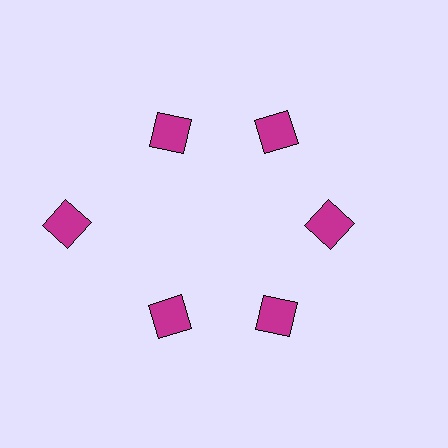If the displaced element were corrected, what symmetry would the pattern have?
It would have 6-fold rotational symmetry — the pattern would map onto itself every 60 degrees.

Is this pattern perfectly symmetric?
No. The 6 magenta diamonds are arranged in a ring, but one element near the 9 o'clock position is pushed outward from the center, breaking the 6-fold rotational symmetry.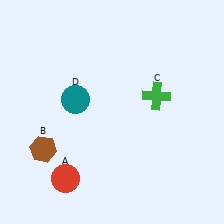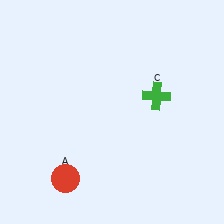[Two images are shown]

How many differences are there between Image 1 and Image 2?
There are 2 differences between the two images.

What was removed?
The teal circle (D), the brown hexagon (B) were removed in Image 2.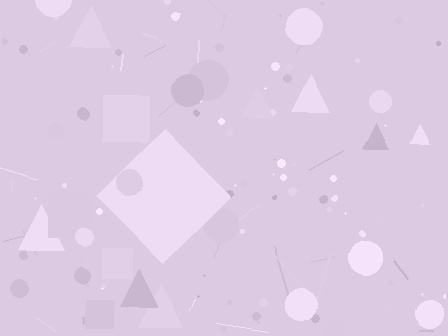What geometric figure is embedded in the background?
A diamond is embedded in the background.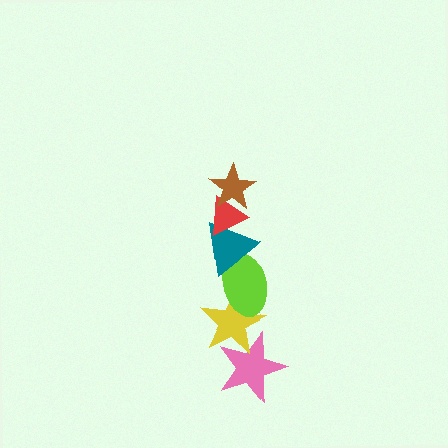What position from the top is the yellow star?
The yellow star is 5th from the top.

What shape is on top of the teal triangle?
The red triangle is on top of the teal triangle.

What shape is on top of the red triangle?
The brown star is on top of the red triangle.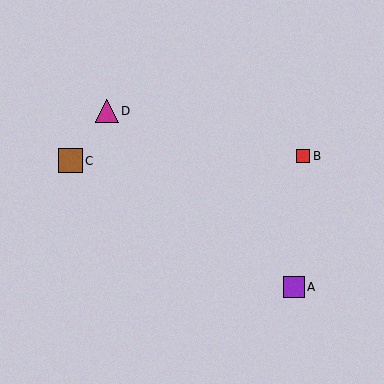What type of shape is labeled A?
Shape A is a purple square.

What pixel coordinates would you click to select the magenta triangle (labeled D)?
Click at (107, 111) to select the magenta triangle D.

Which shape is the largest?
The brown square (labeled C) is the largest.